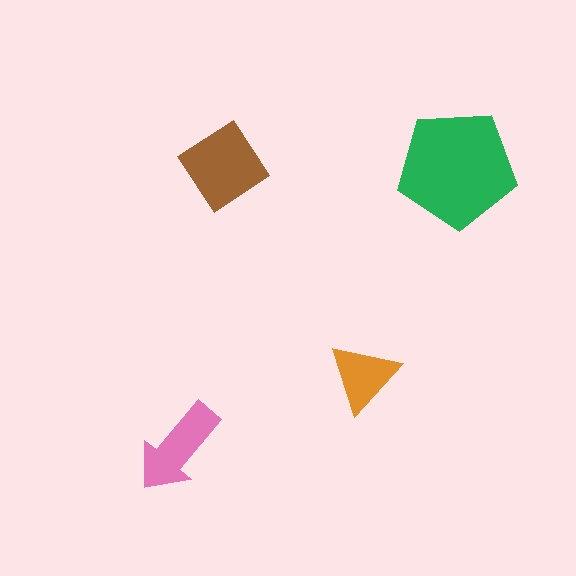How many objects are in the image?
There are 4 objects in the image.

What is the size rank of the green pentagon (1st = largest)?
1st.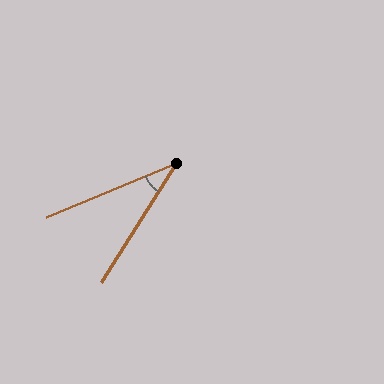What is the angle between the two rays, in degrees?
Approximately 35 degrees.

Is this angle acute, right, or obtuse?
It is acute.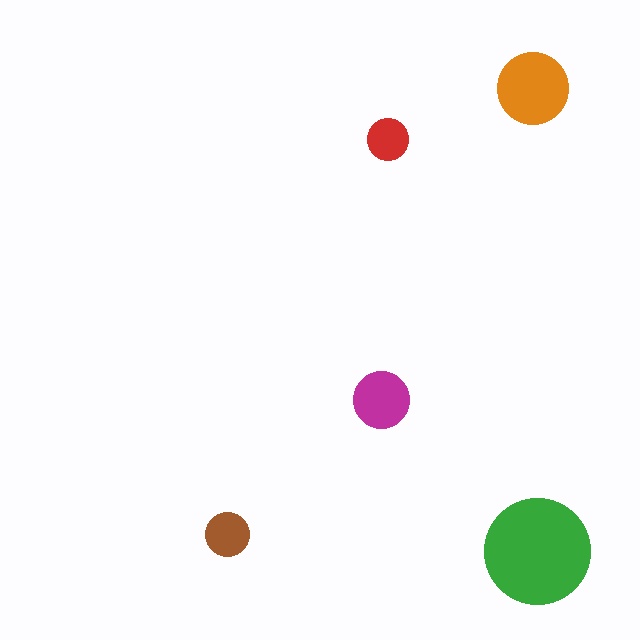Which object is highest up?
The orange circle is topmost.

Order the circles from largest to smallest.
the green one, the orange one, the magenta one, the brown one, the red one.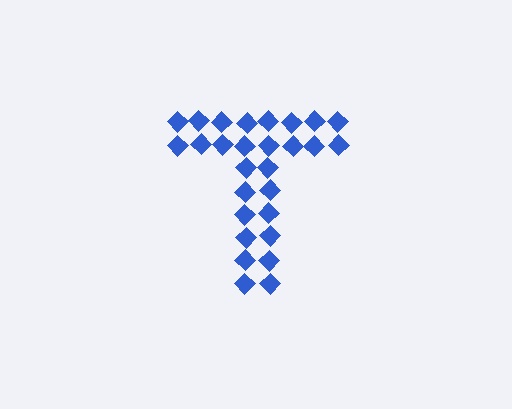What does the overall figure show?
The overall figure shows the letter T.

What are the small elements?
The small elements are diamonds.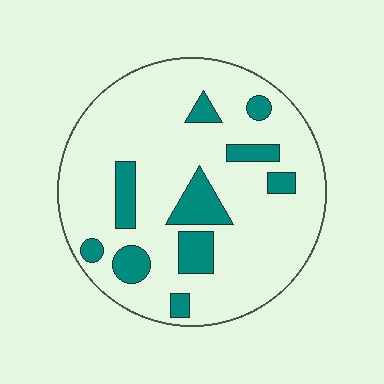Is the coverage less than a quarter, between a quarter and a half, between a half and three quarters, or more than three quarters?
Less than a quarter.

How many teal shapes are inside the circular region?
10.